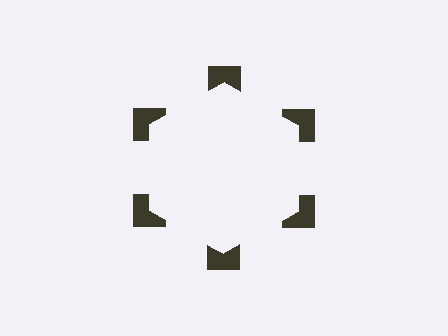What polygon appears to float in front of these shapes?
An illusory hexagon — its edges are inferred from the aligned wedge cuts in the notched squares, not physically drawn.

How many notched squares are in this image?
There are 6 — one at each vertex of the illusory hexagon.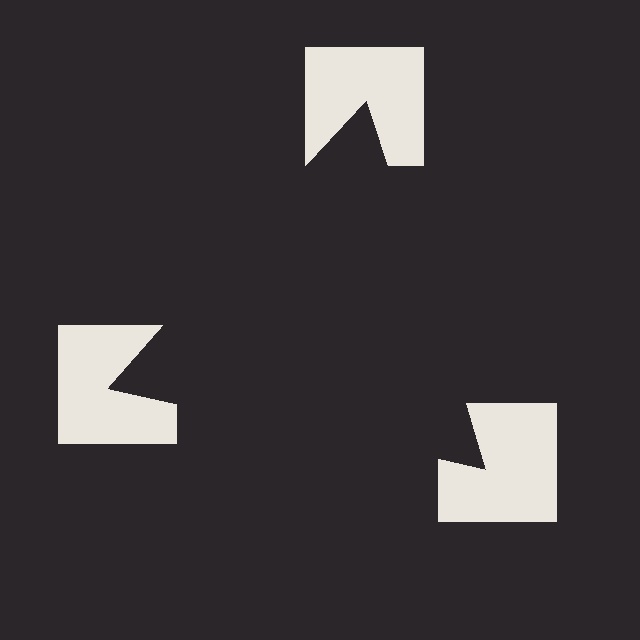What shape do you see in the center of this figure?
An illusory triangle — its edges are inferred from the aligned wedge cuts in the notched squares, not physically drawn.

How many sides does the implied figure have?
3 sides.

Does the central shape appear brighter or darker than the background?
It typically appears slightly darker than the background, even though no actual brightness change is drawn.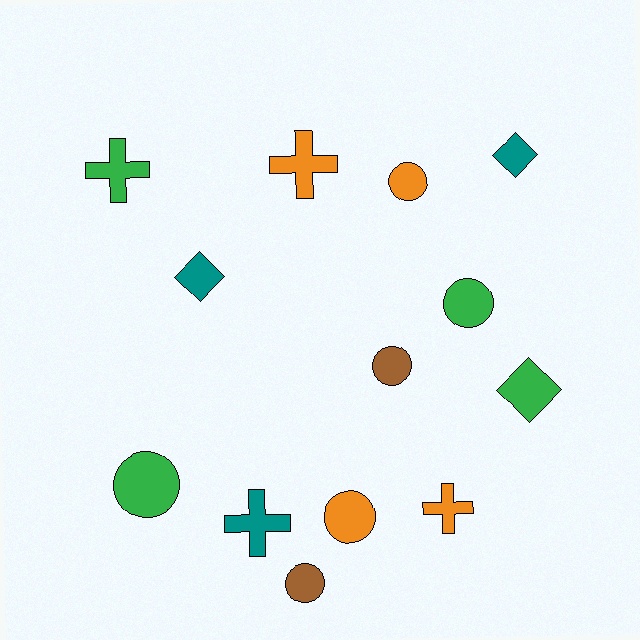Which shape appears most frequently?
Circle, with 6 objects.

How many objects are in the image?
There are 13 objects.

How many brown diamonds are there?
There are no brown diamonds.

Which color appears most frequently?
Green, with 4 objects.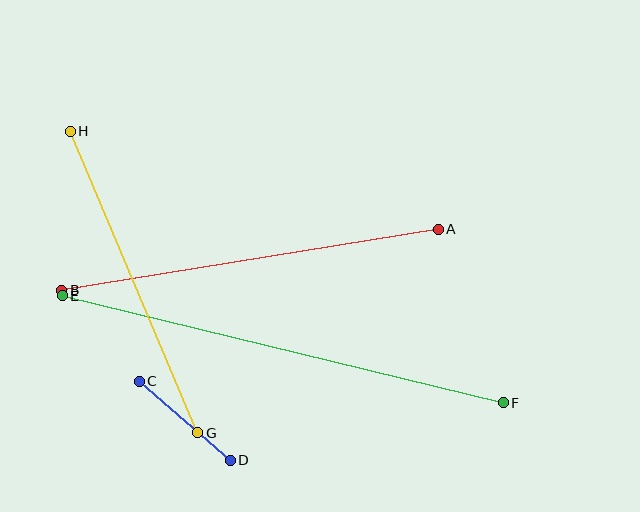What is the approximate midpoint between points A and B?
The midpoint is at approximately (250, 260) pixels.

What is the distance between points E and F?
The distance is approximately 454 pixels.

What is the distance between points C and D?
The distance is approximately 121 pixels.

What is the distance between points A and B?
The distance is approximately 382 pixels.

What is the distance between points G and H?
The distance is approximately 328 pixels.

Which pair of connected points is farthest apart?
Points E and F are farthest apart.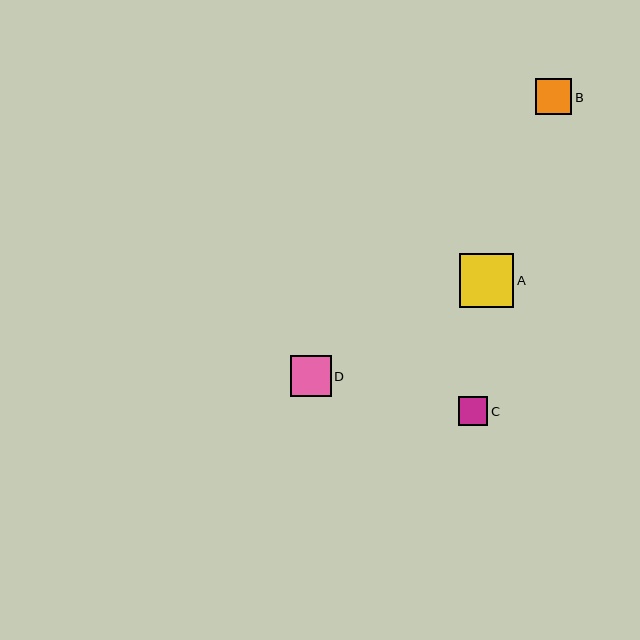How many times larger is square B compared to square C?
Square B is approximately 1.2 times the size of square C.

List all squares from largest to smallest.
From largest to smallest: A, D, B, C.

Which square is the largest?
Square A is the largest with a size of approximately 54 pixels.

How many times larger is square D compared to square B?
Square D is approximately 1.1 times the size of square B.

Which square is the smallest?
Square C is the smallest with a size of approximately 29 pixels.